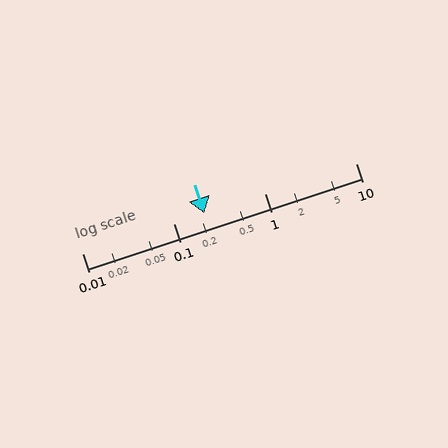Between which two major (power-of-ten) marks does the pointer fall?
The pointer is between 0.1 and 1.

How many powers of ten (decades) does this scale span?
The scale spans 3 decades, from 0.01 to 10.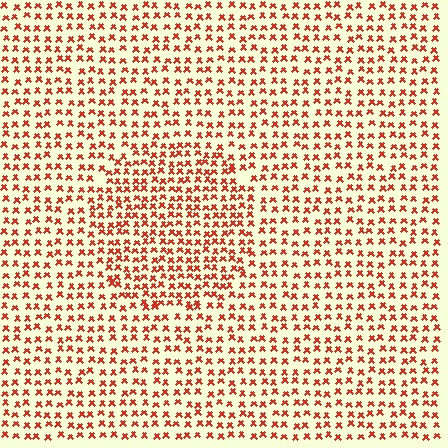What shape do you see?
I see a circle.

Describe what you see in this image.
The image contains small red elements arranged at two different densities. A circle-shaped region is visible where the elements are more densely packed than the surrounding area.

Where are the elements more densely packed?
The elements are more densely packed inside the circle boundary.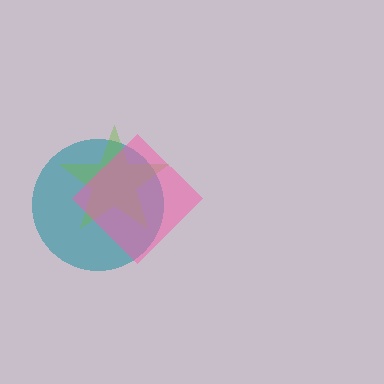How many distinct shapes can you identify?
There are 3 distinct shapes: a teal circle, a lime star, a pink diamond.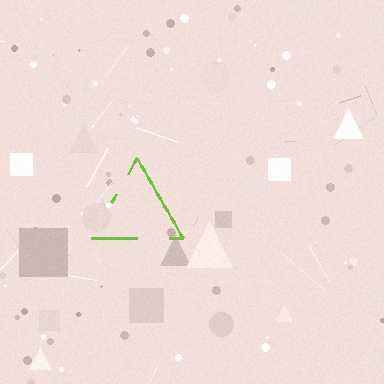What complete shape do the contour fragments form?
The contour fragments form a triangle.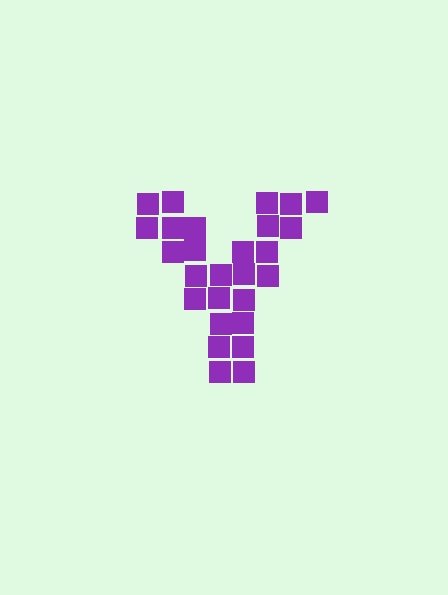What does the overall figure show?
The overall figure shows the letter Y.